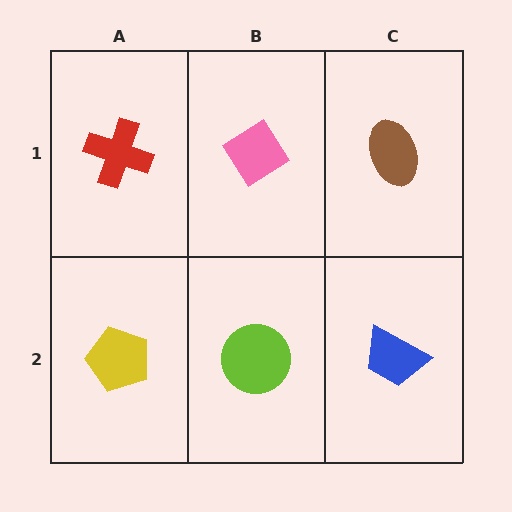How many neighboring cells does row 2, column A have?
2.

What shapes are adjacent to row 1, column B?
A lime circle (row 2, column B), a red cross (row 1, column A), a brown ellipse (row 1, column C).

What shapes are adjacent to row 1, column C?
A blue trapezoid (row 2, column C), a pink diamond (row 1, column B).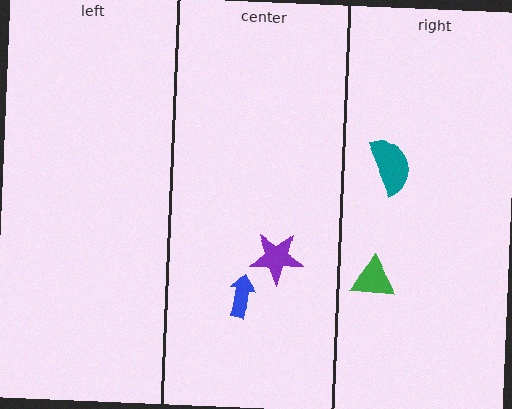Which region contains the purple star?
The center region.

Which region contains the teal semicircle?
The right region.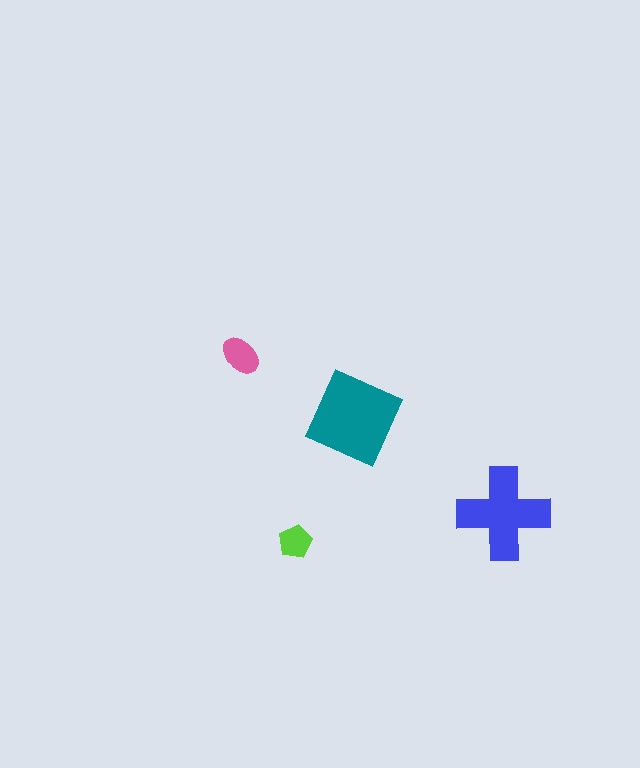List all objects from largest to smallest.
The teal diamond, the blue cross, the pink ellipse, the lime pentagon.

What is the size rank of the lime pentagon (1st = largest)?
4th.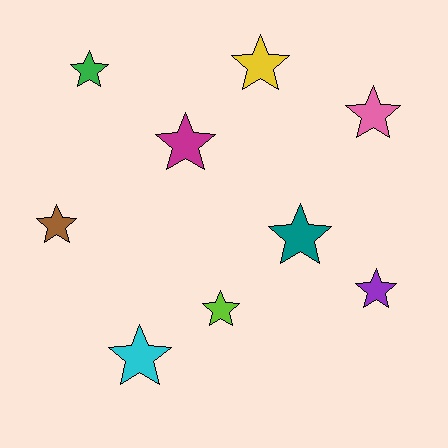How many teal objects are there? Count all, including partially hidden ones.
There is 1 teal object.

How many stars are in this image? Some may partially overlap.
There are 9 stars.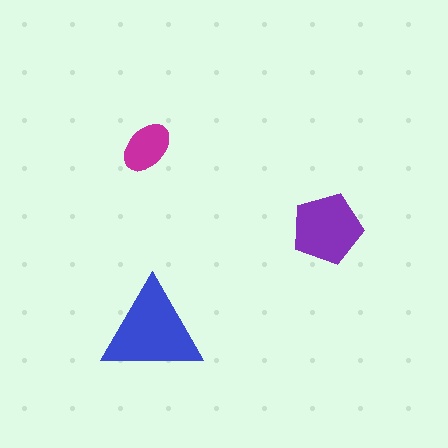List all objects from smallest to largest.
The magenta ellipse, the purple pentagon, the blue triangle.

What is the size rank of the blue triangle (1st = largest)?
1st.